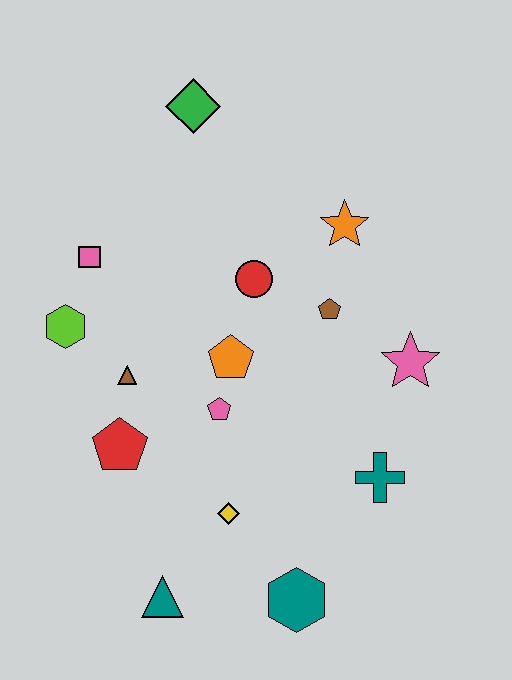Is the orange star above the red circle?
Yes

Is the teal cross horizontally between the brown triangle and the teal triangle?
No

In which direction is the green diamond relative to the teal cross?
The green diamond is above the teal cross.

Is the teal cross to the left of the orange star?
No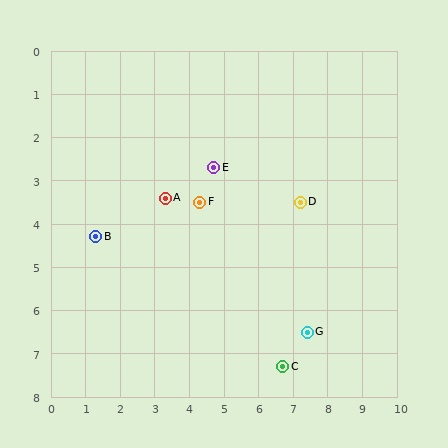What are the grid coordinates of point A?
Point A is at approximately (3.3, 3.4).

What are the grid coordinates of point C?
Point C is at approximately (6.7, 7.3).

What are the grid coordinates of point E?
Point E is at approximately (4.7, 2.7).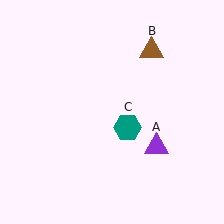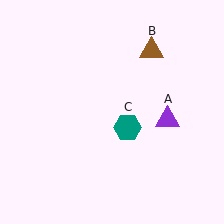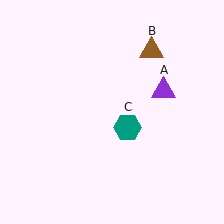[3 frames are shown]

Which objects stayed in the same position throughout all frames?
Brown triangle (object B) and teal hexagon (object C) remained stationary.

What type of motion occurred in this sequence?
The purple triangle (object A) rotated counterclockwise around the center of the scene.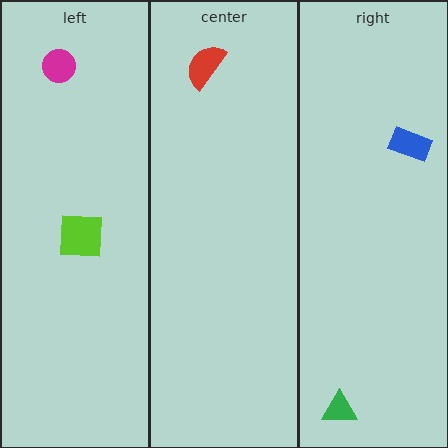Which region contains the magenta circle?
The left region.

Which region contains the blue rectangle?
The right region.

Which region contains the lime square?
The left region.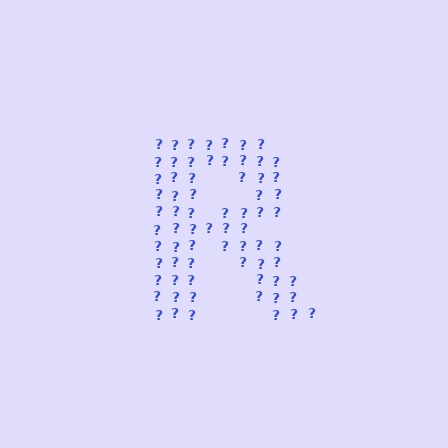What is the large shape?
The large shape is the letter R.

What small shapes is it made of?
It is made of small question marks.